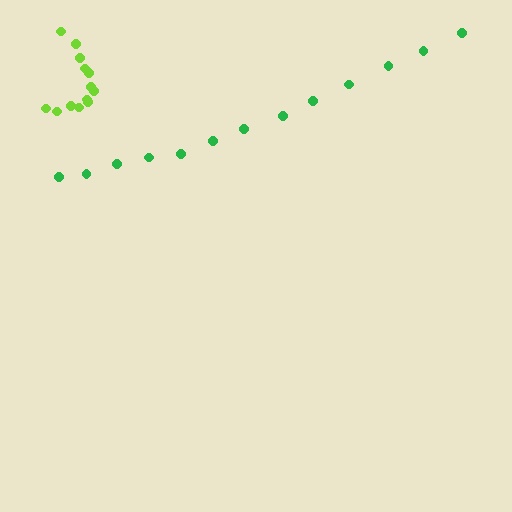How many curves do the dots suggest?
There are 2 distinct paths.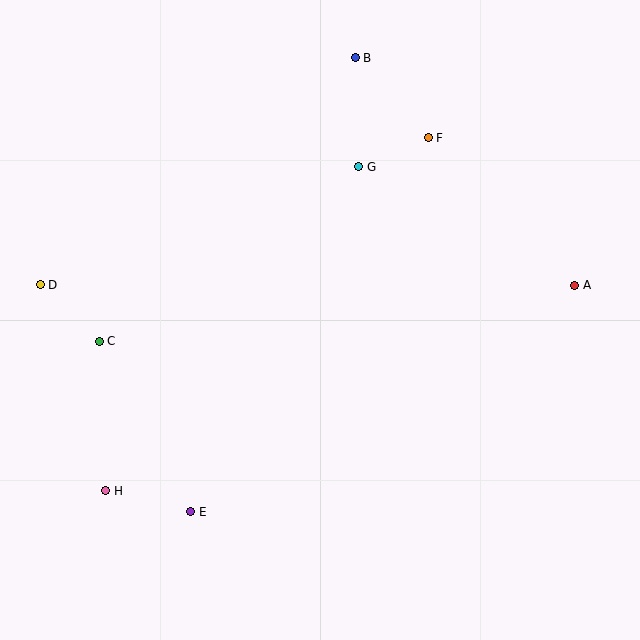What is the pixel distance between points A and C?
The distance between A and C is 479 pixels.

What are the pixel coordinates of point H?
Point H is at (106, 491).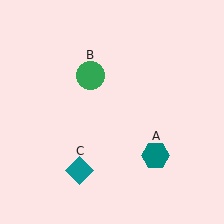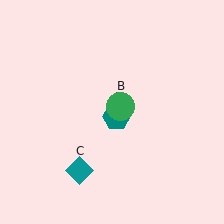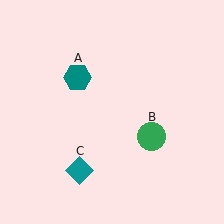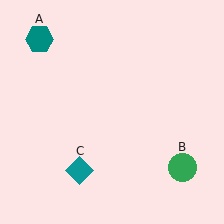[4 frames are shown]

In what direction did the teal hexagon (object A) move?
The teal hexagon (object A) moved up and to the left.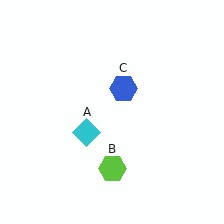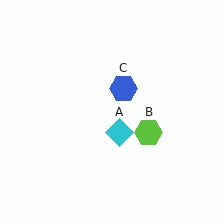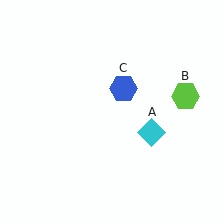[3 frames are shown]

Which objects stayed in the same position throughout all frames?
Blue hexagon (object C) remained stationary.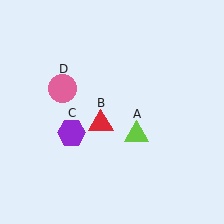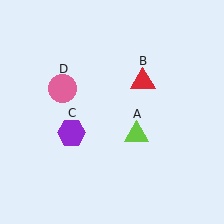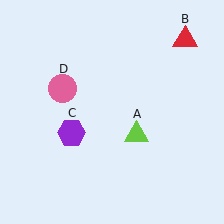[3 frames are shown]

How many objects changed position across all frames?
1 object changed position: red triangle (object B).